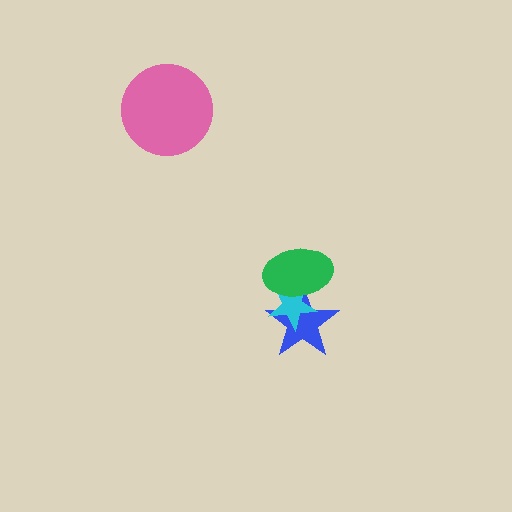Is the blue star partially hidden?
Yes, it is partially covered by another shape.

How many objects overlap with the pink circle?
0 objects overlap with the pink circle.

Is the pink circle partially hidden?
No, no other shape covers it.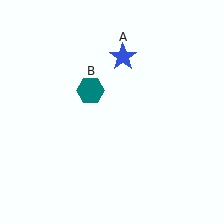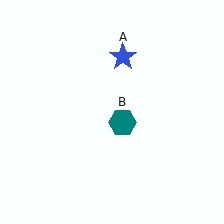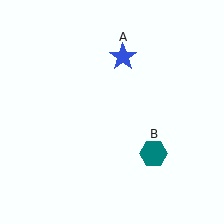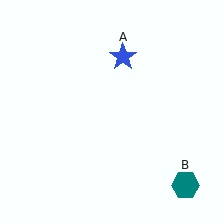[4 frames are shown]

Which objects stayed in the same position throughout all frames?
Blue star (object A) remained stationary.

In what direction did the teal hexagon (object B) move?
The teal hexagon (object B) moved down and to the right.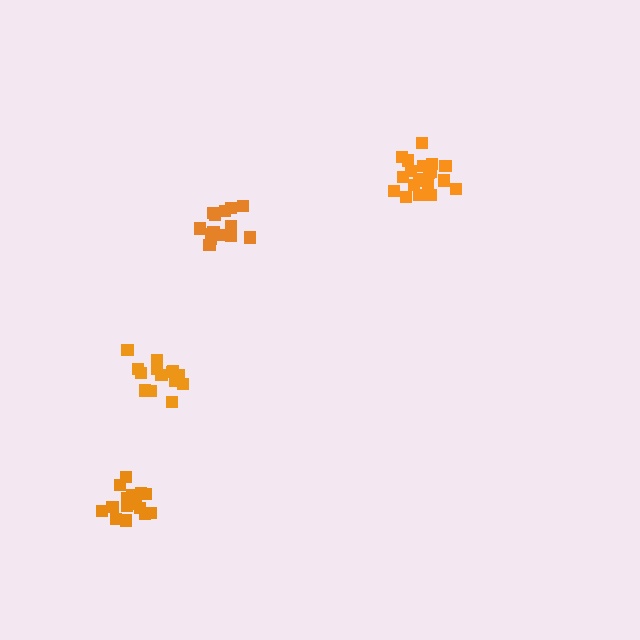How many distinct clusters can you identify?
There are 4 distinct clusters.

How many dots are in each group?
Group 1: 15 dots, Group 2: 21 dots, Group 3: 15 dots, Group 4: 15 dots (66 total).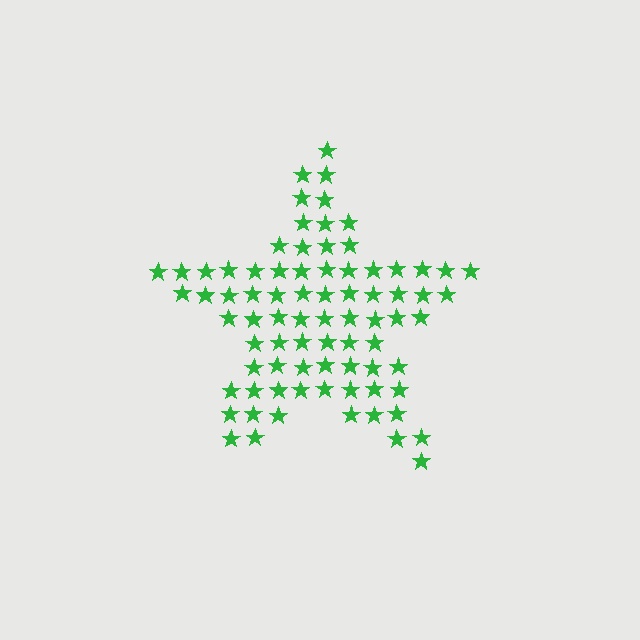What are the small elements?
The small elements are stars.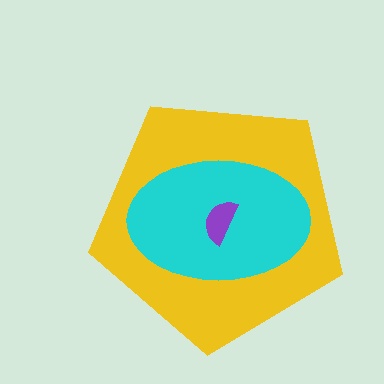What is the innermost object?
The purple semicircle.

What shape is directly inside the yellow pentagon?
The cyan ellipse.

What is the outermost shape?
The yellow pentagon.